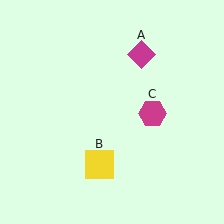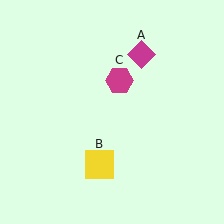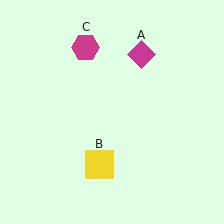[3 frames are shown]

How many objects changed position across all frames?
1 object changed position: magenta hexagon (object C).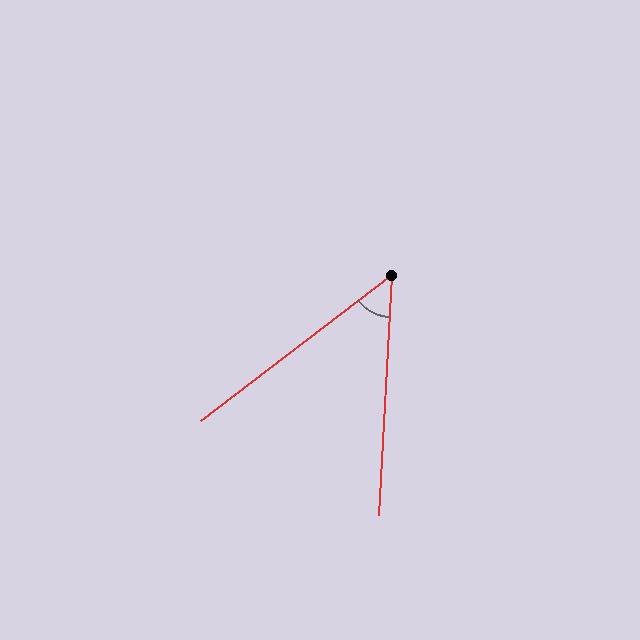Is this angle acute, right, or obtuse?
It is acute.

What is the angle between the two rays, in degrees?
Approximately 50 degrees.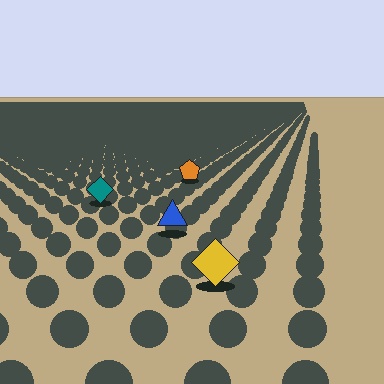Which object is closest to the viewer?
The yellow diamond is closest. The texture marks near it are larger and more spread out.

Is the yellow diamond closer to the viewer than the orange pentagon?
Yes. The yellow diamond is closer — you can tell from the texture gradient: the ground texture is coarser near it.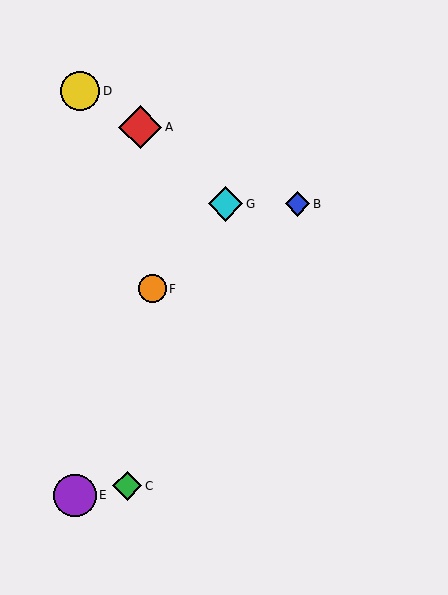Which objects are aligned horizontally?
Objects B, G are aligned horizontally.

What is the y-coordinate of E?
Object E is at y≈495.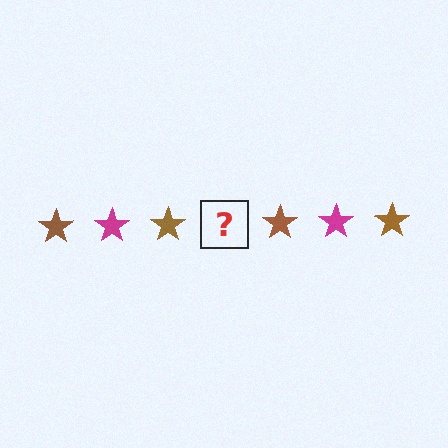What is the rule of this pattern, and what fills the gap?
The rule is that the pattern cycles through brown, magenta stars. The gap should be filled with a magenta star.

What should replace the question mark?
The question mark should be replaced with a magenta star.